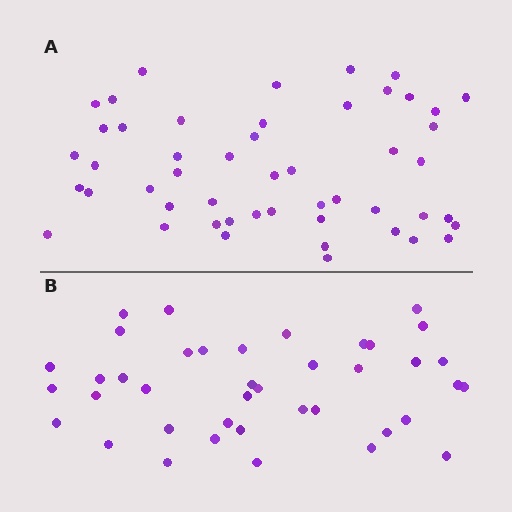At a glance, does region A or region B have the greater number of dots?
Region A (the top region) has more dots.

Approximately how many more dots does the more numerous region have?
Region A has roughly 10 or so more dots than region B.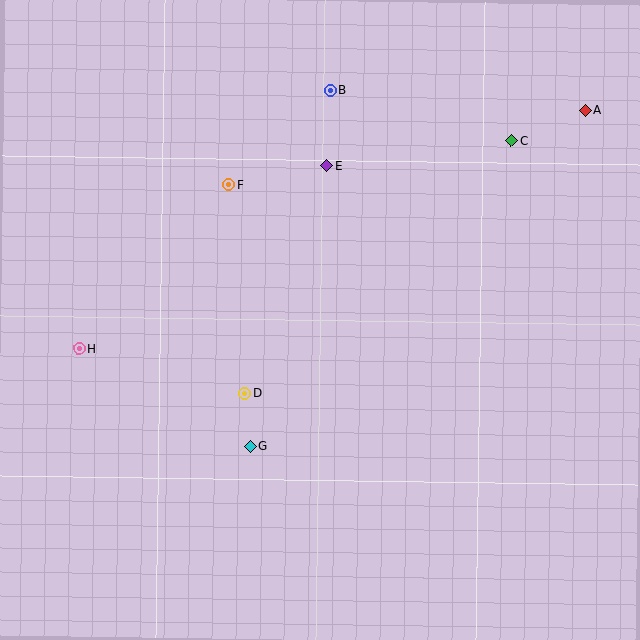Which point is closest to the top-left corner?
Point F is closest to the top-left corner.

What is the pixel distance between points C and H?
The distance between C and H is 480 pixels.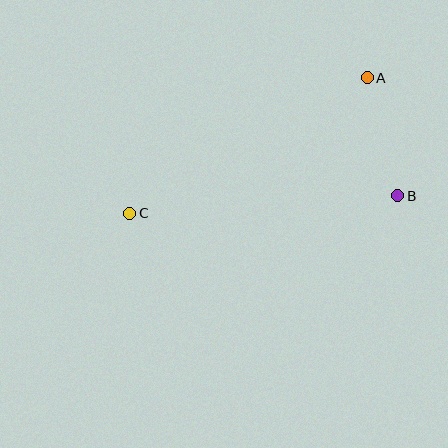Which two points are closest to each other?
Points A and B are closest to each other.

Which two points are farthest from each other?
Points A and C are farthest from each other.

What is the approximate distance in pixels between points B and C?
The distance between B and C is approximately 269 pixels.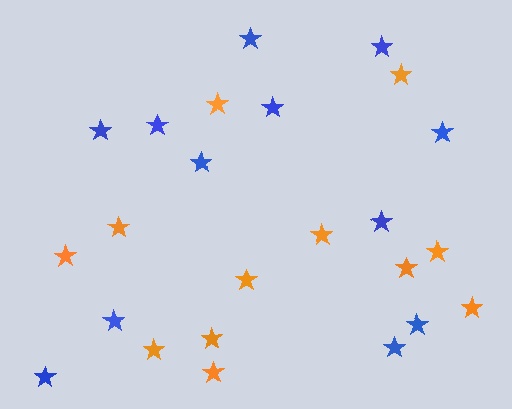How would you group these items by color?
There are 2 groups: one group of orange stars (12) and one group of blue stars (12).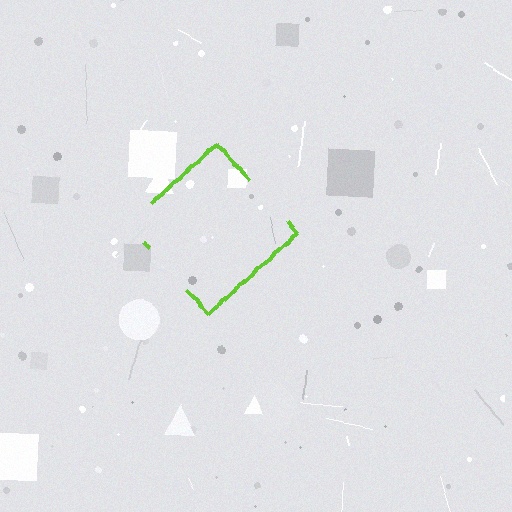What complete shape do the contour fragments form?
The contour fragments form a diamond.